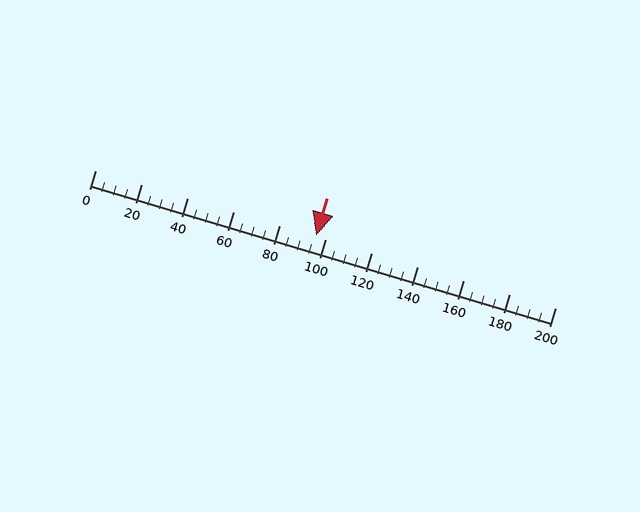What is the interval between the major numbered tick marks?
The major tick marks are spaced 20 units apart.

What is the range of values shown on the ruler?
The ruler shows values from 0 to 200.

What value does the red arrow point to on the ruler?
The red arrow points to approximately 96.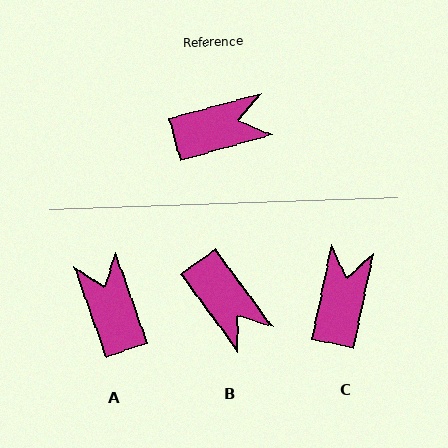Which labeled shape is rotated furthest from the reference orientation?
A, about 94 degrees away.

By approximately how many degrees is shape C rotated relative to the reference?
Approximately 63 degrees counter-clockwise.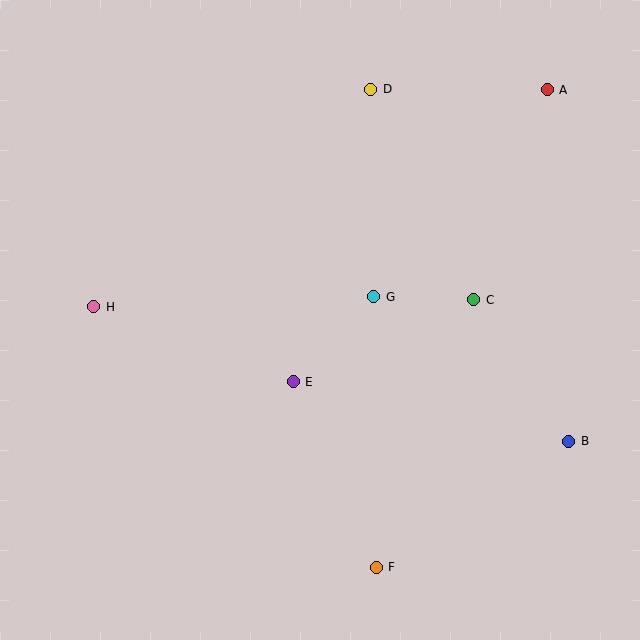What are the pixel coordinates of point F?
Point F is at (376, 567).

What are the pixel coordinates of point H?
Point H is at (94, 307).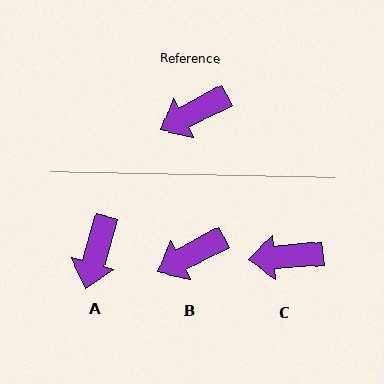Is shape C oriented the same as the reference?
No, it is off by about 23 degrees.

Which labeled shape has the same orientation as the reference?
B.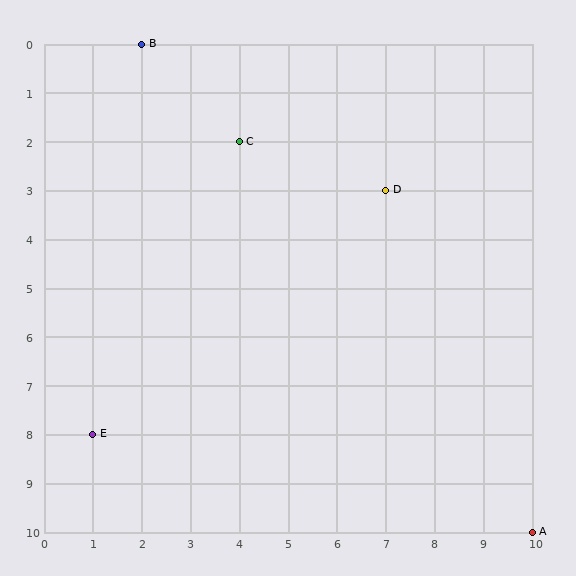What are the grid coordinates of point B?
Point B is at grid coordinates (2, 0).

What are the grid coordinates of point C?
Point C is at grid coordinates (4, 2).